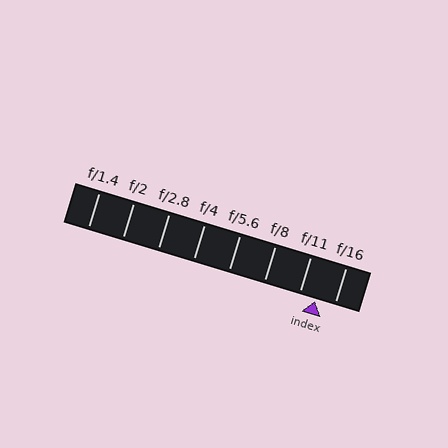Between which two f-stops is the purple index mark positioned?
The index mark is between f/11 and f/16.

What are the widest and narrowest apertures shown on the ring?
The widest aperture shown is f/1.4 and the narrowest is f/16.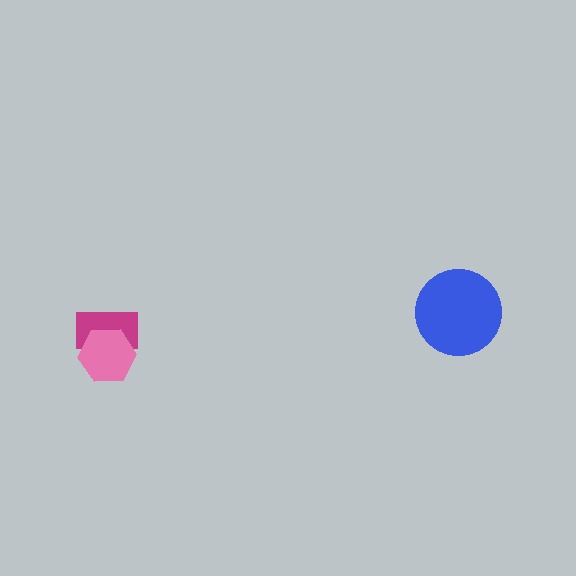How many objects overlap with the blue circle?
0 objects overlap with the blue circle.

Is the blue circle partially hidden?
No, no other shape covers it.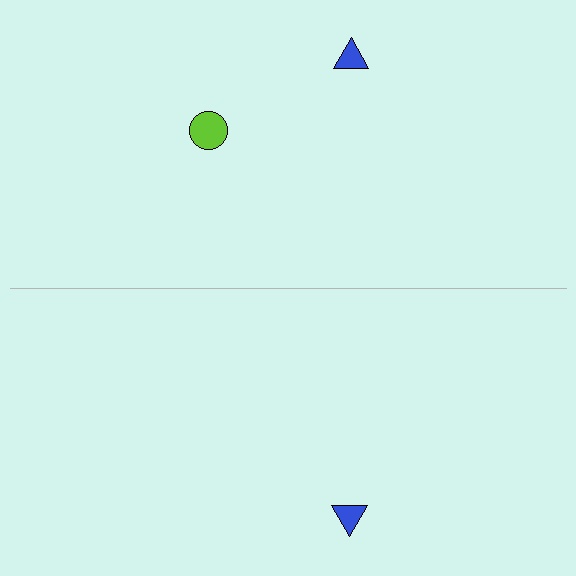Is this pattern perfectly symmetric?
No, the pattern is not perfectly symmetric. A lime circle is missing from the bottom side.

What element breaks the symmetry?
A lime circle is missing from the bottom side.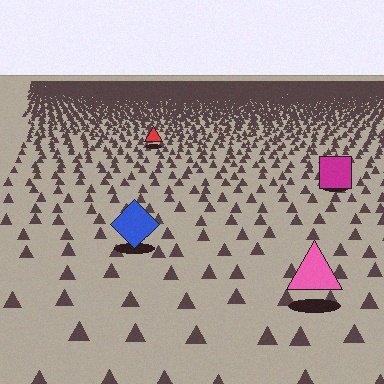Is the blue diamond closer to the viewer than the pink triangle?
No. The pink triangle is closer — you can tell from the texture gradient: the ground texture is coarser near it.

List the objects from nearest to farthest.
From nearest to farthest: the pink triangle, the blue diamond, the magenta square, the red triangle.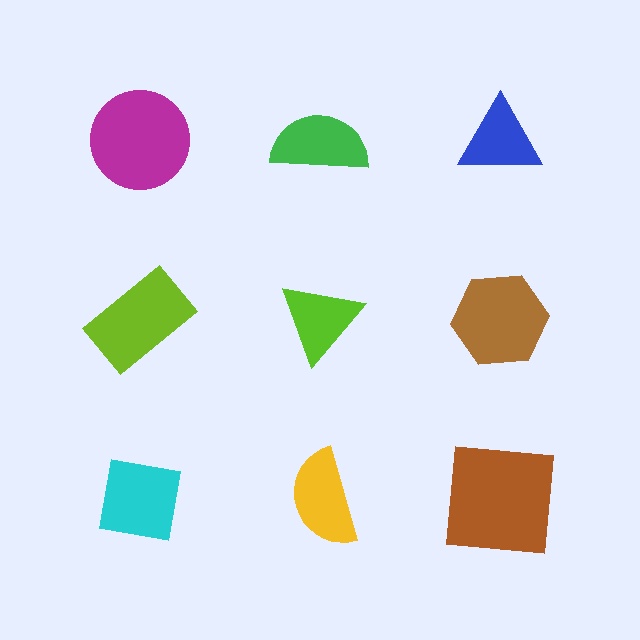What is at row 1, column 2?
A green semicircle.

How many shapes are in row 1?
3 shapes.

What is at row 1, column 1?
A magenta circle.